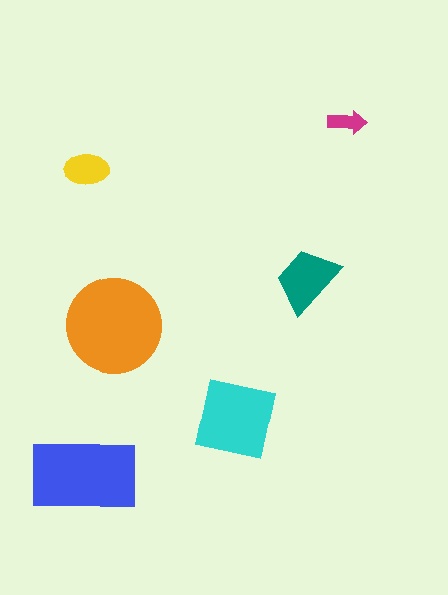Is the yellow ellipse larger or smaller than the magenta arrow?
Larger.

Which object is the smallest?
The magenta arrow.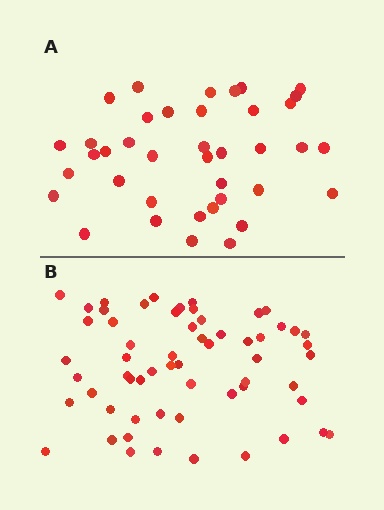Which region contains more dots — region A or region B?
Region B (the bottom region) has more dots.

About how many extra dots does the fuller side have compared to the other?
Region B has approximately 20 more dots than region A.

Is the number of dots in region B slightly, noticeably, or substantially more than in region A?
Region B has substantially more. The ratio is roughly 1.5 to 1.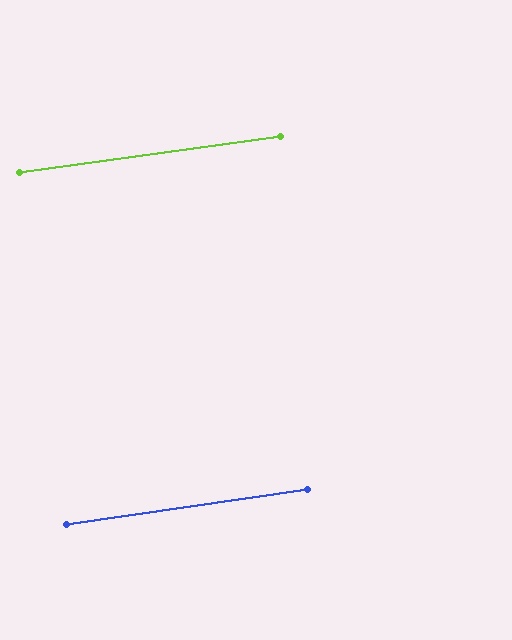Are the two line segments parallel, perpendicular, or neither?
Parallel — their directions differ by only 0.4°.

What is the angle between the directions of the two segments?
Approximately 0 degrees.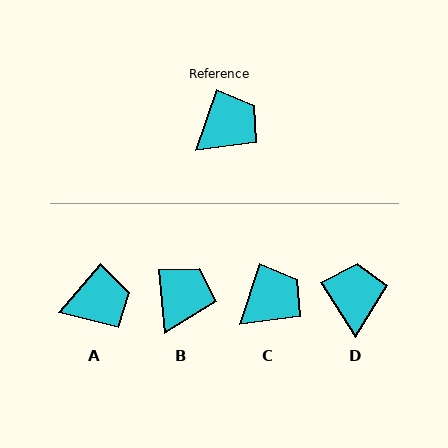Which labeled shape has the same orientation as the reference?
C.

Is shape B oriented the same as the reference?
No, it is off by about 24 degrees.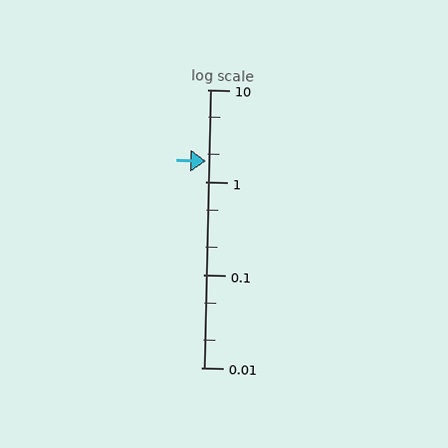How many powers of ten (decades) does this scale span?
The scale spans 3 decades, from 0.01 to 10.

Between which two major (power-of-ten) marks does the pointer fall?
The pointer is between 1 and 10.